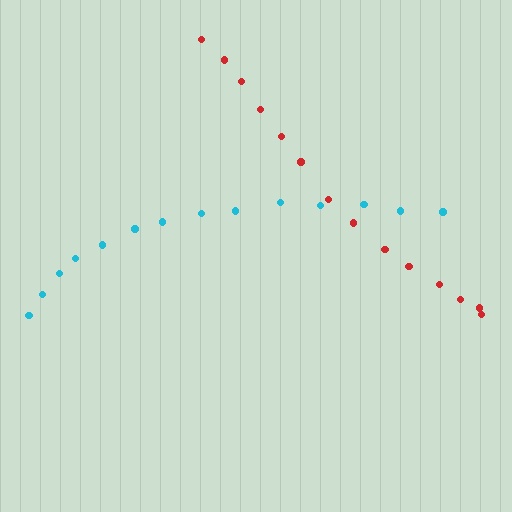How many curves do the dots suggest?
There are 2 distinct paths.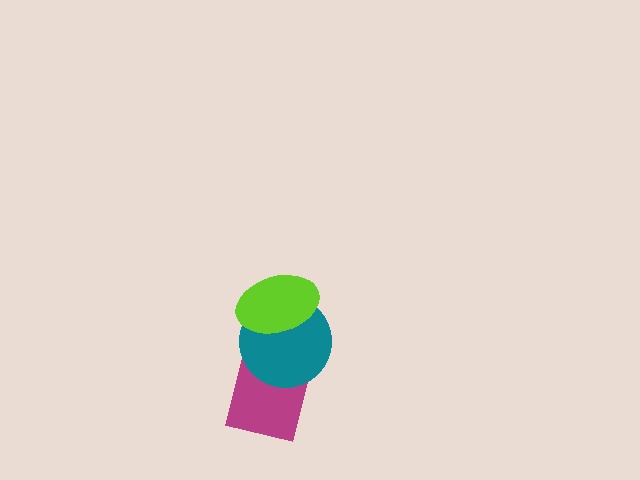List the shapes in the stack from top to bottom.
From top to bottom: the lime ellipse, the teal circle, the magenta square.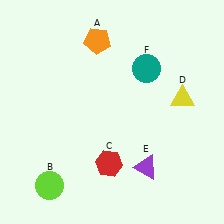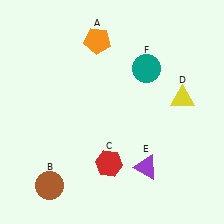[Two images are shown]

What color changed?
The circle (B) changed from lime in Image 1 to brown in Image 2.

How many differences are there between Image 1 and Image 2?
There is 1 difference between the two images.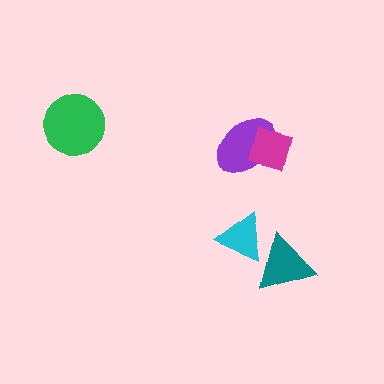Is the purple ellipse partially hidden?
Yes, it is partially covered by another shape.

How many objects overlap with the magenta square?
1 object overlaps with the magenta square.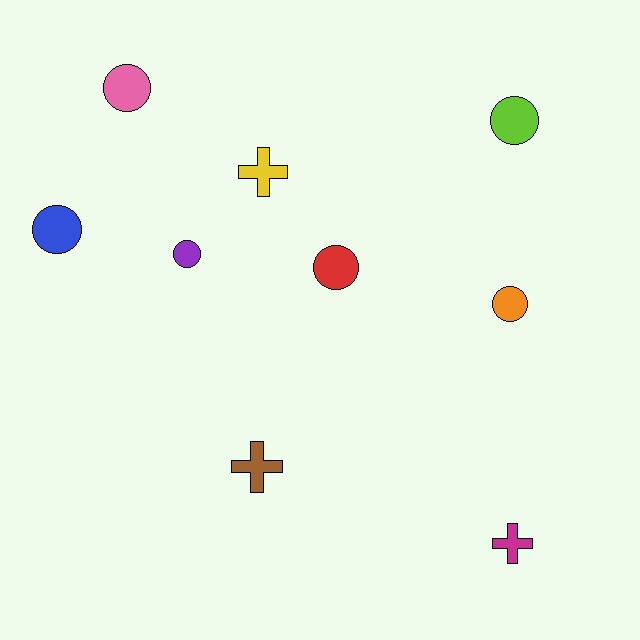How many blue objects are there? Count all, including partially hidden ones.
There is 1 blue object.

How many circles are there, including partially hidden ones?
There are 6 circles.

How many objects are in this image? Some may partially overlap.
There are 9 objects.